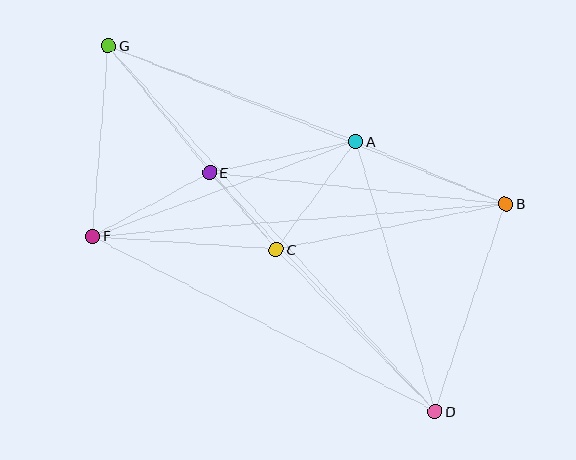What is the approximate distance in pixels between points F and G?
The distance between F and G is approximately 191 pixels.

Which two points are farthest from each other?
Points D and G are farthest from each other.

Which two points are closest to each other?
Points C and E are closest to each other.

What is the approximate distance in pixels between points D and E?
The distance between D and E is approximately 328 pixels.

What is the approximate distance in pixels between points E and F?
The distance between E and F is approximately 133 pixels.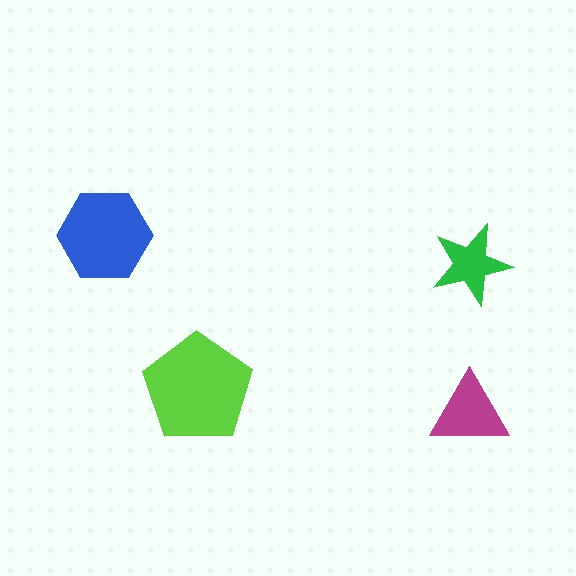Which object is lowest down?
The magenta triangle is bottommost.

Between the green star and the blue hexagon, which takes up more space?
The blue hexagon.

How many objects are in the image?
There are 4 objects in the image.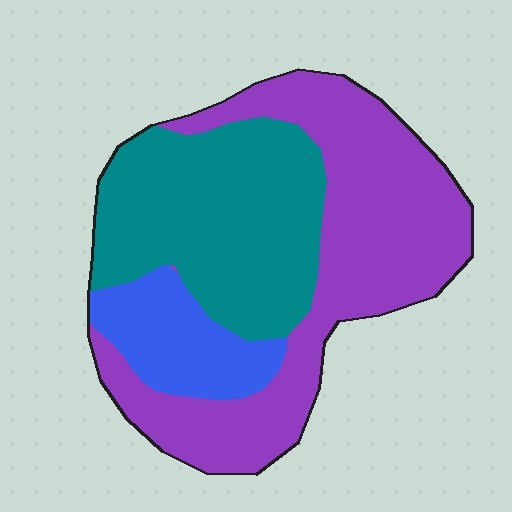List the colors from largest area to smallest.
From largest to smallest: purple, teal, blue.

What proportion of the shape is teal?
Teal covers 38% of the shape.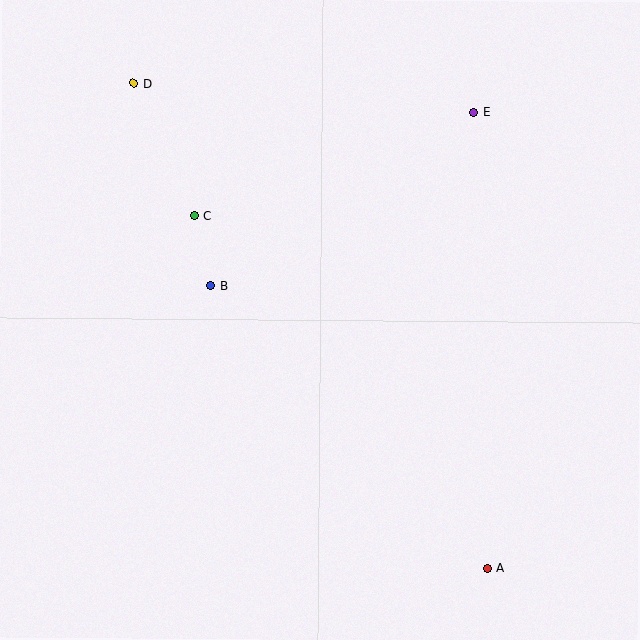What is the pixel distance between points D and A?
The distance between D and A is 600 pixels.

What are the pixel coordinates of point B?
Point B is at (211, 286).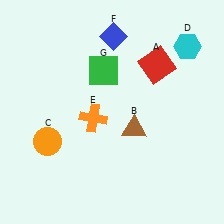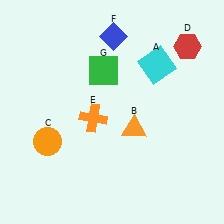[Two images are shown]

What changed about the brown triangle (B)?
In Image 1, B is brown. In Image 2, it changed to orange.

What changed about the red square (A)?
In Image 1, A is red. In Image 2, it changed to cyan.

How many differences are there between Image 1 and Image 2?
There are 3 differences between the two images.